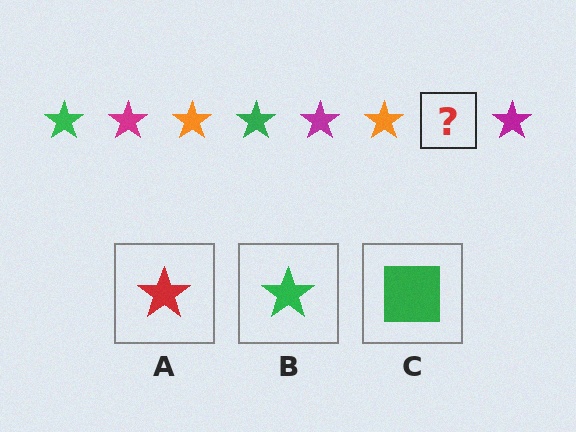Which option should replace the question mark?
Option B.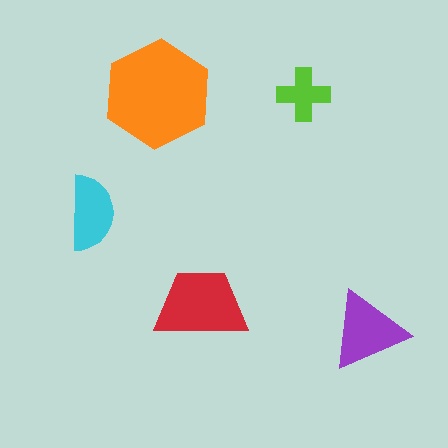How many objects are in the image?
There are 5 objects in the image.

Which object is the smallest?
The lime cross.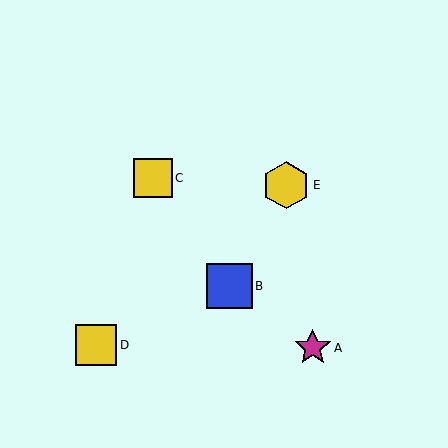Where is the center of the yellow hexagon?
The center of the yellow hexagon is at (286, 185).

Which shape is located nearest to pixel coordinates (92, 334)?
The yellow square (labeled D) at (96, 345) is nearest to that location.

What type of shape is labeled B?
Shape B is a blue square.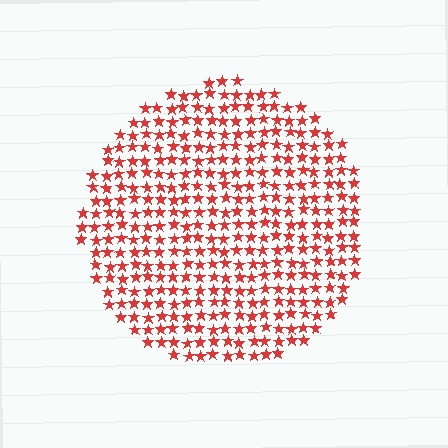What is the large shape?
The large shape is a circle.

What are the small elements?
The small elements are stars.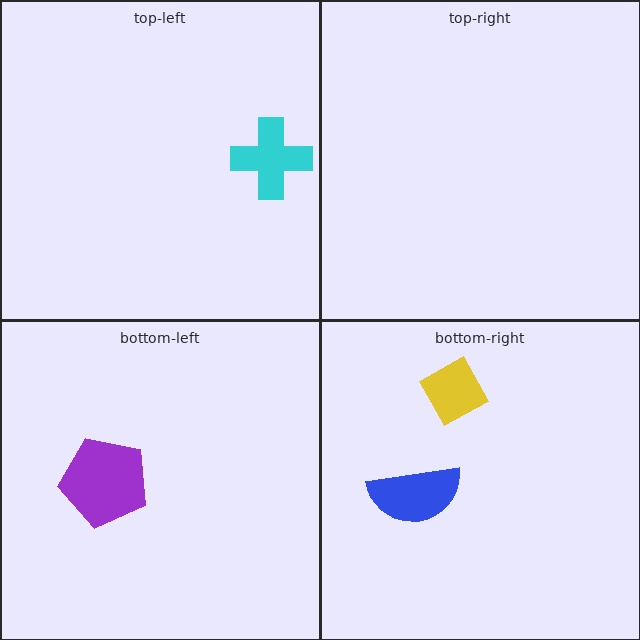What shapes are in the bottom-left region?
The purple pentagon.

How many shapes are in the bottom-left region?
1.